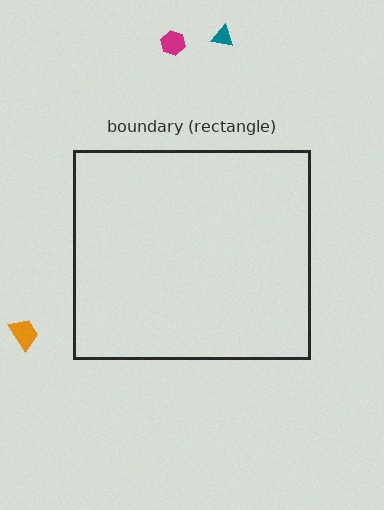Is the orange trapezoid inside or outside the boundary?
Outside.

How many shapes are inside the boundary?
0 inside, 3 outside.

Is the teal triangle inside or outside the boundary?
Outside.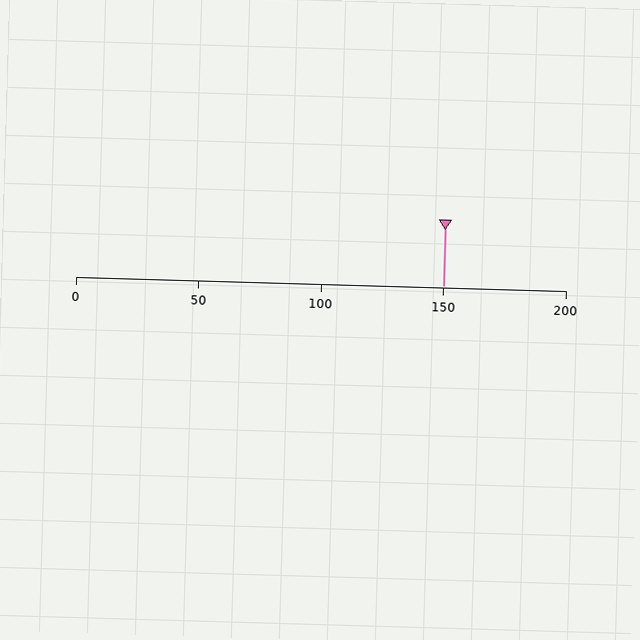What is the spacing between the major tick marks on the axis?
The major ticks are spaced 50 apart.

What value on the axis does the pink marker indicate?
The marker indicates approximately 150.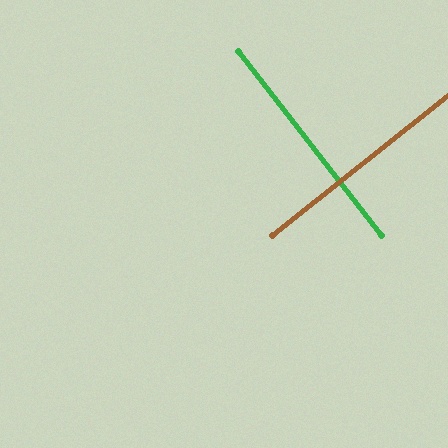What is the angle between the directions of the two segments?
Approximately 89 degrees.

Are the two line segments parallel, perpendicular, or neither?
Perpendicular — they meet at approximately 89°.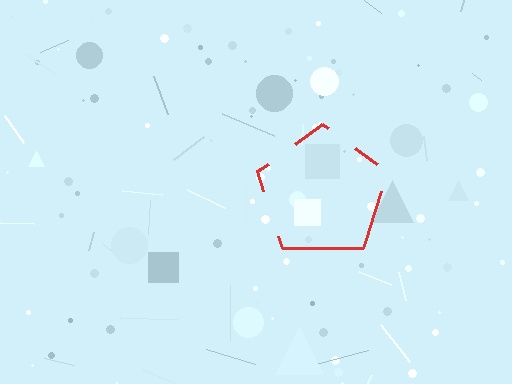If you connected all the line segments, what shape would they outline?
They would outline a pentagon.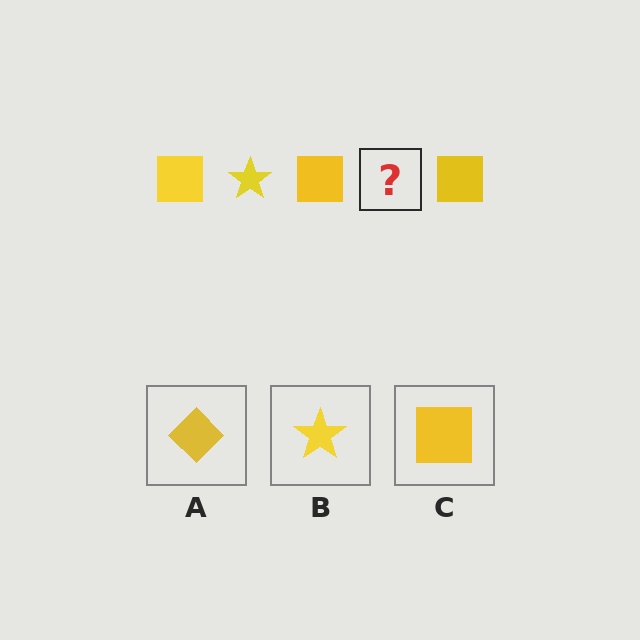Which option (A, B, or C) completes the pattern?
B.